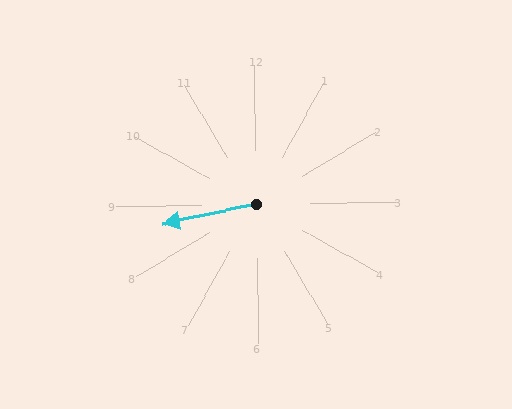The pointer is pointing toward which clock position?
Roughly 9 o'clock.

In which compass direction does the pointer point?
West.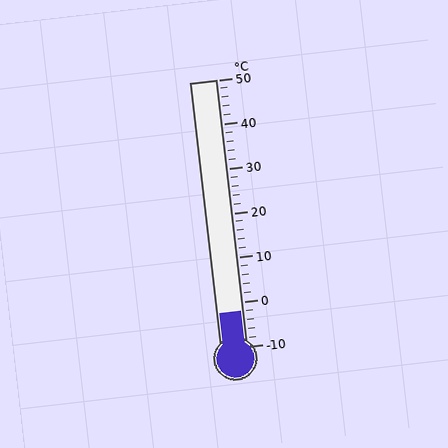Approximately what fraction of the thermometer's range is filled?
The thermometer is filled to approximately 15% of its range.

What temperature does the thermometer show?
The thermometer shows approximately -2°C.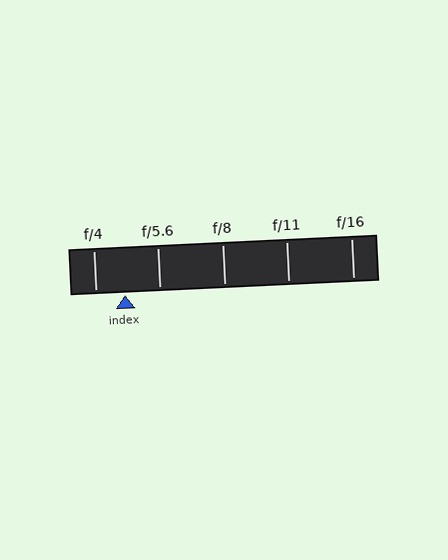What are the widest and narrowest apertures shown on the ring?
The widest aperture shown is f/4 and the narrowest is f/16.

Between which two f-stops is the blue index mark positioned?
The index mark is between f/4 and f/5.6.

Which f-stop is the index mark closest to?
The index mark is closest to f/4.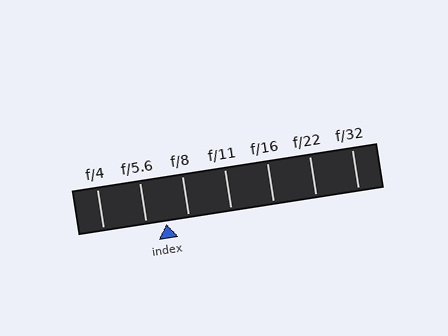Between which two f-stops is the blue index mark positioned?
The index mark is between f/5.6 and f/8.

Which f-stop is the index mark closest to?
The index mark is closest to f/5.6.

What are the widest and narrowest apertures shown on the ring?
The widest aperture shown is f/4 and the narrowest is f/32.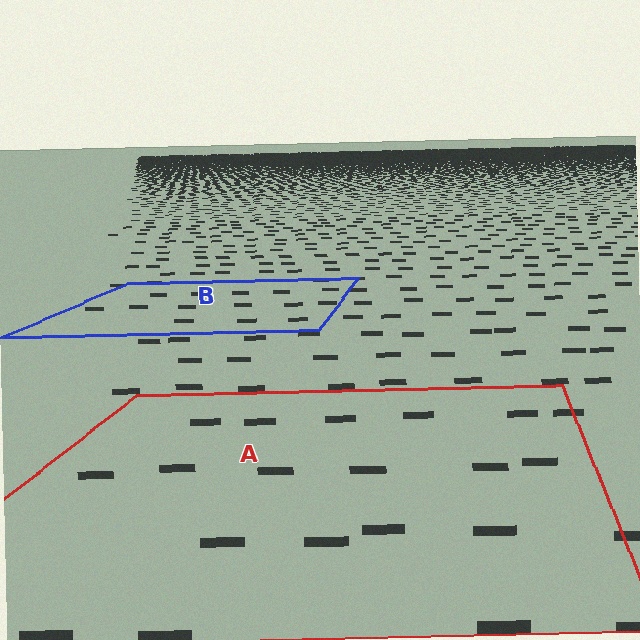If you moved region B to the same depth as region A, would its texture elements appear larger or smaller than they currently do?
They would appear larger. At a closer depth, the same texture elements are projected at a bigger on-screen size.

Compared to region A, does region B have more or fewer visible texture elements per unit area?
Region B has more texture elements per unit area — they are packed more densely because it is farther away.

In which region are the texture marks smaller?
The texture marks are smaller in region B, because it is farther away.